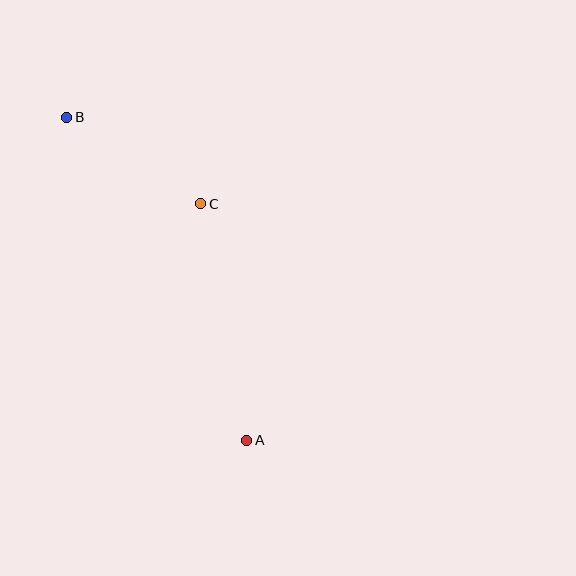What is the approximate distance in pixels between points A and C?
The distance between A and C is approximately 241 pixels.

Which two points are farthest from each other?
Points A and B are farthest from each other.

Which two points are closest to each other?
Points B and C are closest to each other.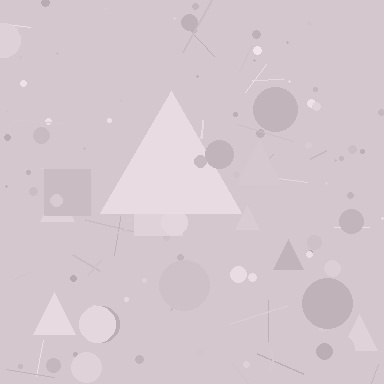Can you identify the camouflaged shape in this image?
The camouflaged shape is a triangle.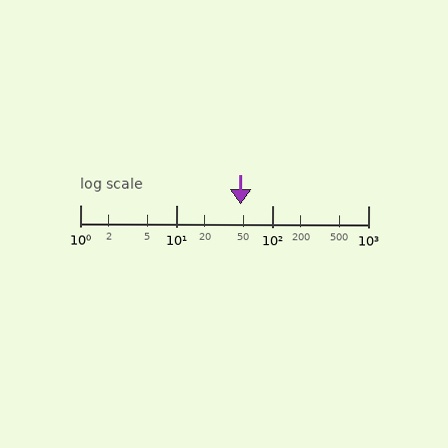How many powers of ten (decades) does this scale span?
The scale spans 3 decades, from 1 to 1000.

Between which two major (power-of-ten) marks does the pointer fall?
The pointer is between 10 and 100.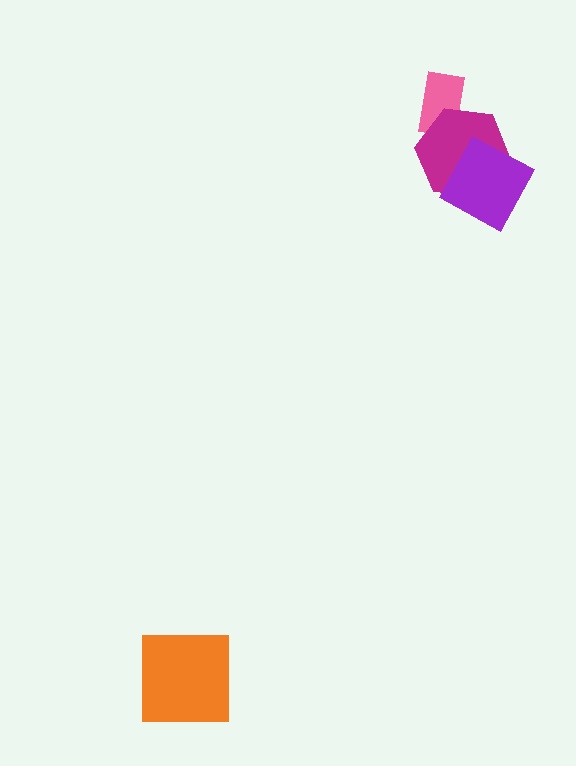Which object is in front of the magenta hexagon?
The purple diamond is in front of the magenta hexagon.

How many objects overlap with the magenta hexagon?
2 objects overlap with the magenta hexagon.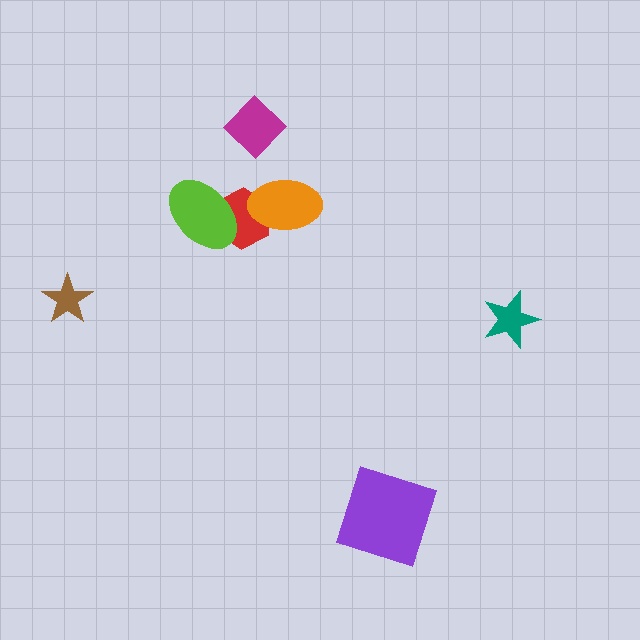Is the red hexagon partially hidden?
Yes, it is partially covered by another shape.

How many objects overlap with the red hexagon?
2 objects overlap with the red hexagon.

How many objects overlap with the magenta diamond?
0 objects overlap with the magenta diamond.